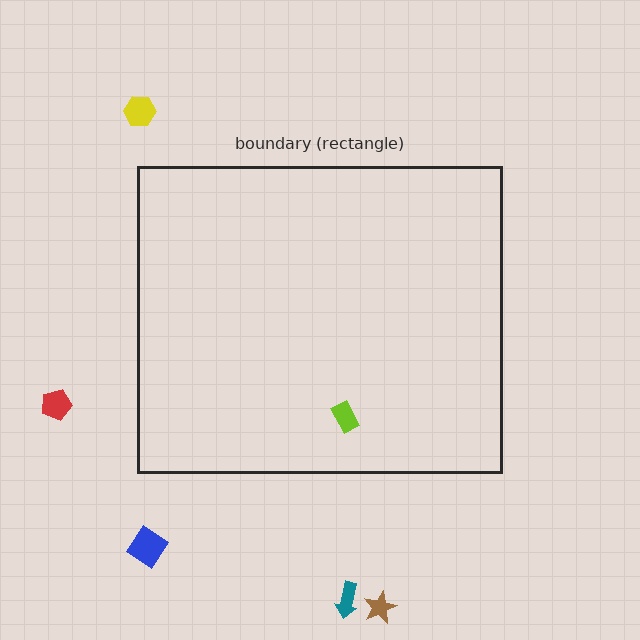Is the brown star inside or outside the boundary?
Outside.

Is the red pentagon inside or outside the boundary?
Outside.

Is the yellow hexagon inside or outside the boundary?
Outside.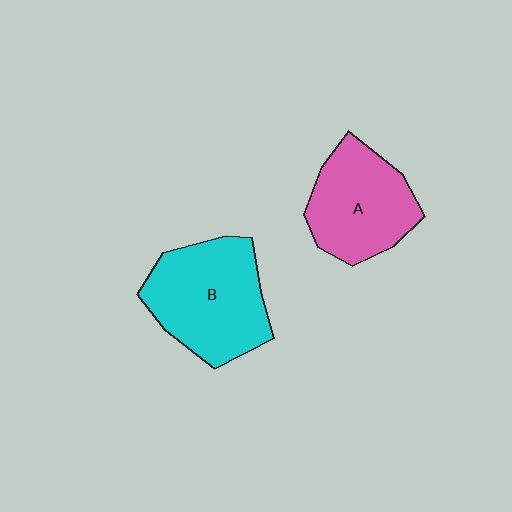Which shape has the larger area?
Shape B (cyan).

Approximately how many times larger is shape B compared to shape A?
Approximately 1.2 times.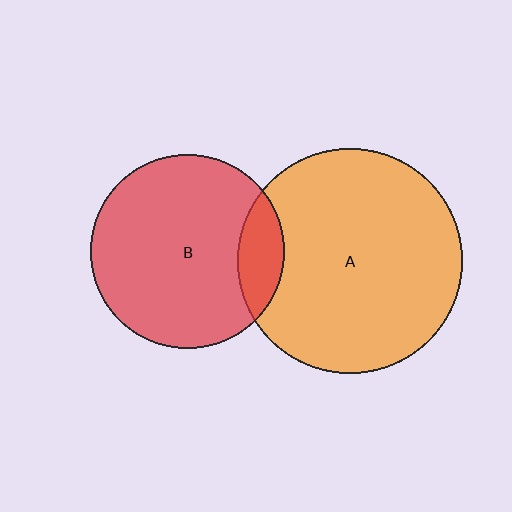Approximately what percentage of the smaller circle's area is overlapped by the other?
Approximately 15%.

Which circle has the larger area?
Circle A (orange).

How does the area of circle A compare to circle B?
Approximately 1.3 times.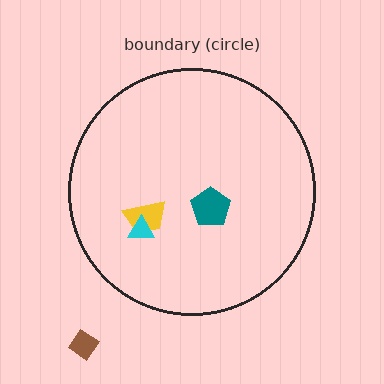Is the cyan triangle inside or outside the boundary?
Inside.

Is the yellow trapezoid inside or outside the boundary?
Inside.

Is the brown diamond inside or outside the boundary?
Outside.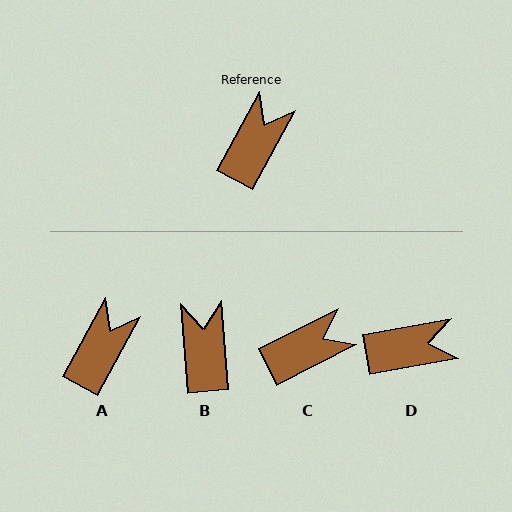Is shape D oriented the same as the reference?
No, it is off by about 52 degrees.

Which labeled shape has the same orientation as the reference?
A.